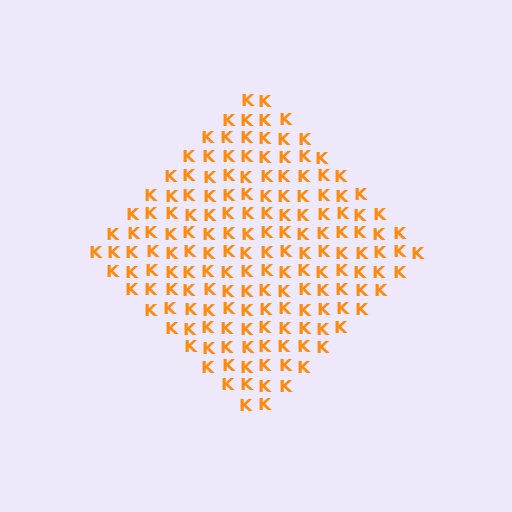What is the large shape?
The large shape is a diamond.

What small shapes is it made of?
It is made of small letter K's.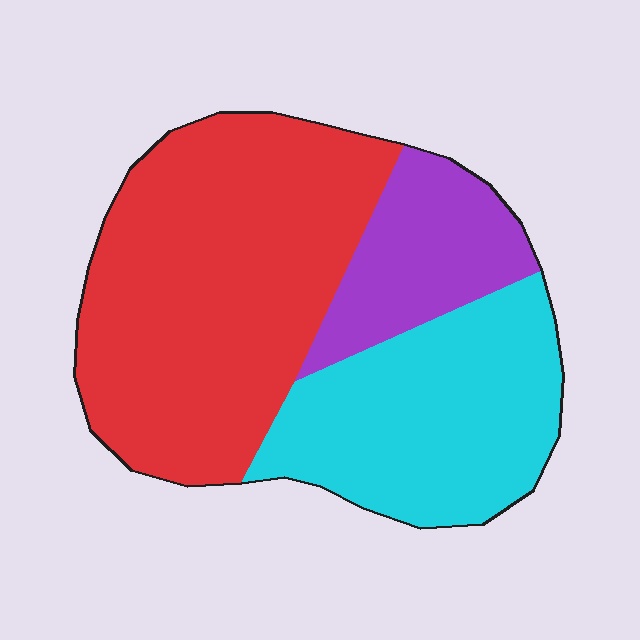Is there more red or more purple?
Red.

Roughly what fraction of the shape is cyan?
Cyan takes up between a quarter and a half of the shape.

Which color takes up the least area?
Purple, at roughly 15%.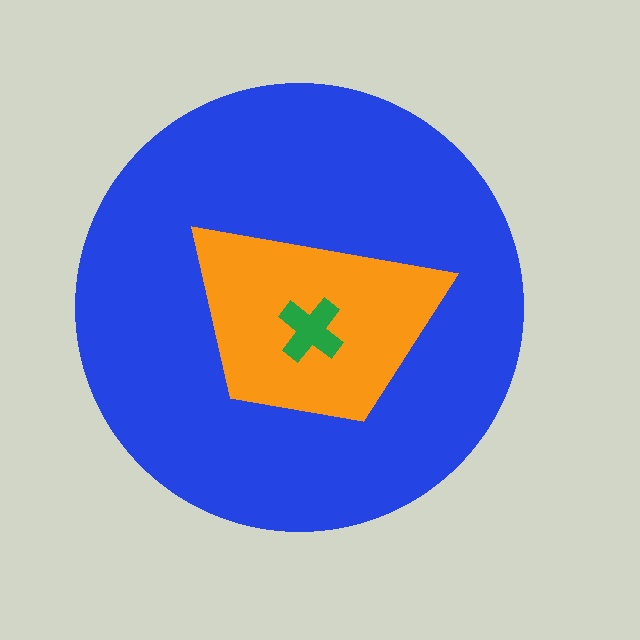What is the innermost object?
The green cross.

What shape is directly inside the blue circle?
The orange trapezoid.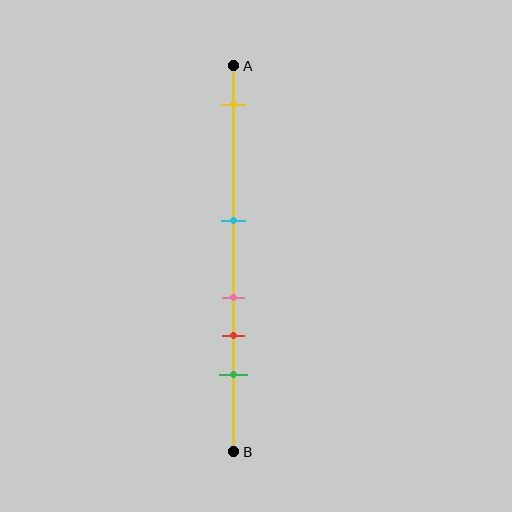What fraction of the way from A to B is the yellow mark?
The yellow mark is approximately 10% (0.1) of the way from A to B.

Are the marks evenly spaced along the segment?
No, the marks are not evenly spaced.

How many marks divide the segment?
There are 5 marks dividing the segment.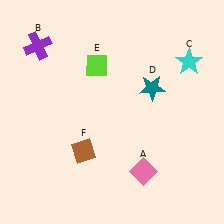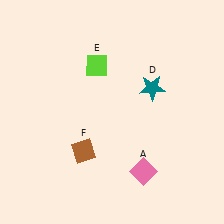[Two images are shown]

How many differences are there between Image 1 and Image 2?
There are 2 differences between the two images.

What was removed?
The purple cross (B), the cyan star (C) were removed in Image 2.